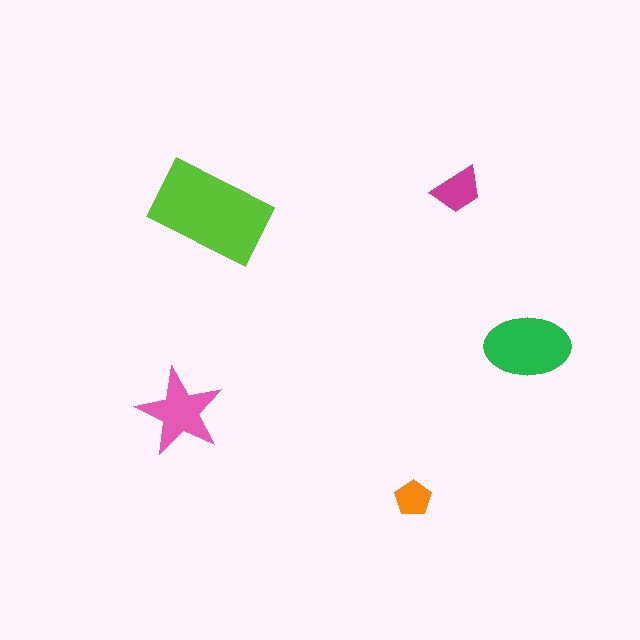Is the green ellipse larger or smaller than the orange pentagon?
Larger.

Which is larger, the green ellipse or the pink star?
The green ellipse.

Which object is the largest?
The lime rectangle.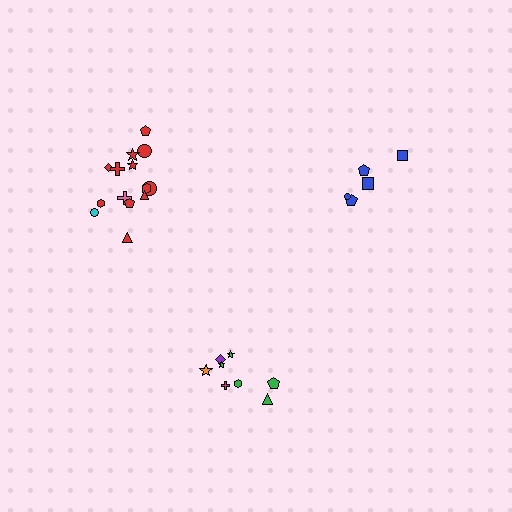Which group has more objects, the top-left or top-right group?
The top-left group.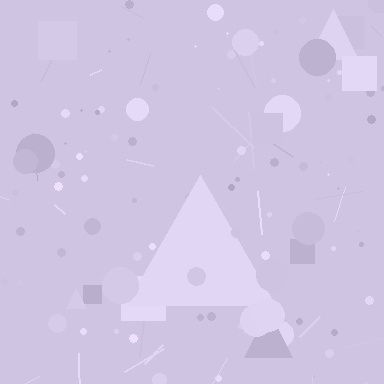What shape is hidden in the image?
A triangle is hidden in the image.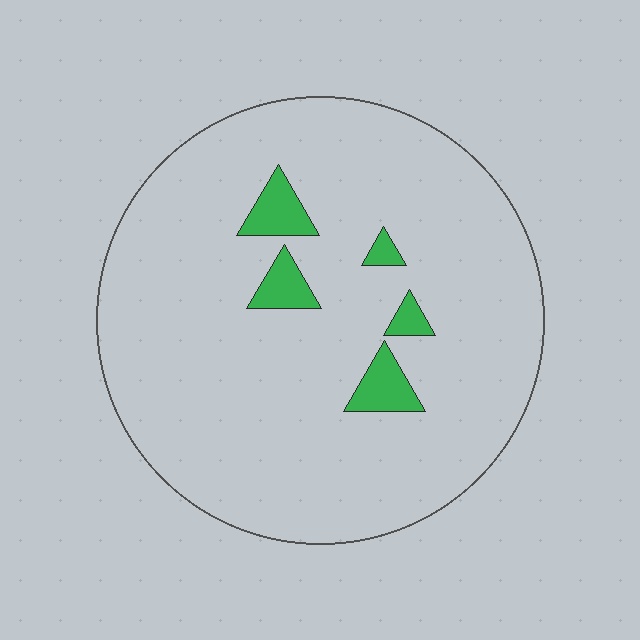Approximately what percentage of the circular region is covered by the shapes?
Approximately 5%.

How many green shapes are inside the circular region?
5.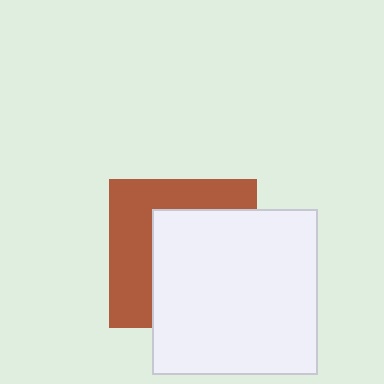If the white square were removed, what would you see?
You would see the complete brown square.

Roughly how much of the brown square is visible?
A small part of it is visible (roughly 43%).